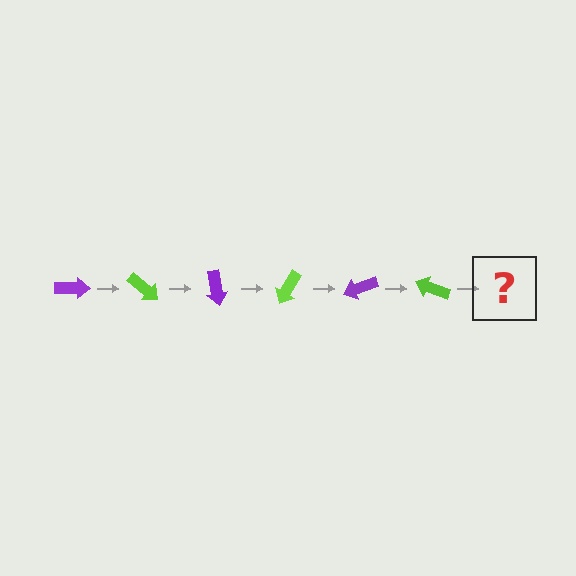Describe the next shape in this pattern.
It should be a purple arrow, rotated 240 degrees from the start.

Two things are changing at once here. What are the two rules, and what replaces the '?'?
The two rules are that it rotates 40 degrees each step and the color cycles through purple and lime. The '?' should be a purple arrow, rotated 240 degrees from the start.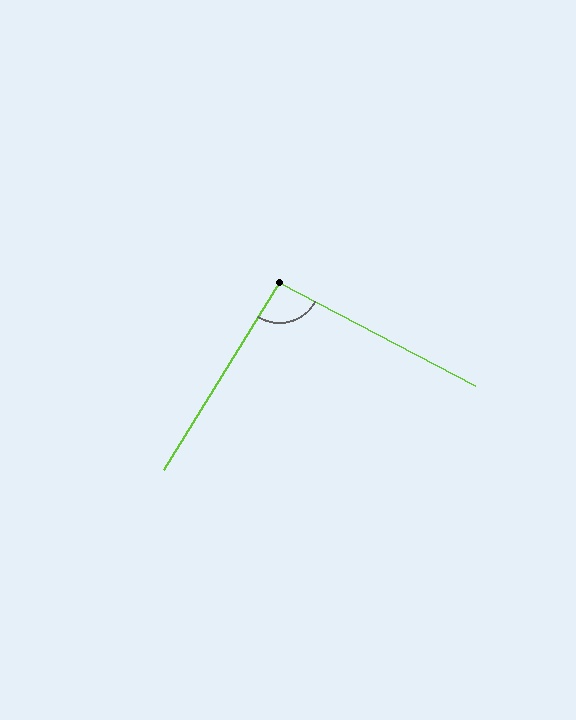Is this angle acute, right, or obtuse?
It is approximately a right angle.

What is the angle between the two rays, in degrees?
Approximately 94 degrees.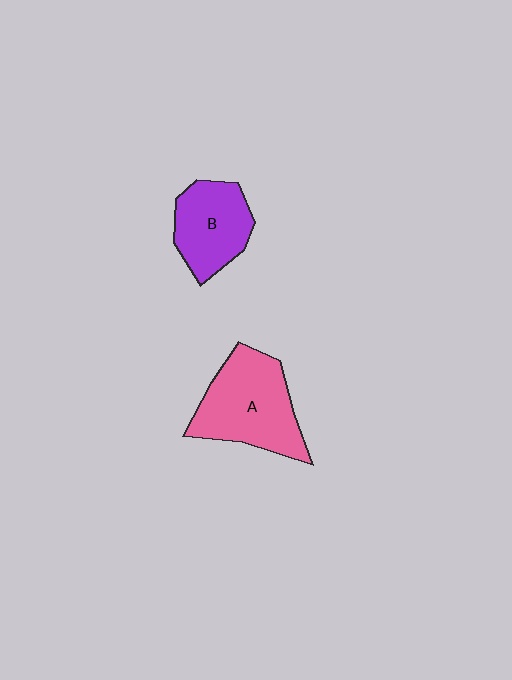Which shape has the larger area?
Shape A (pink).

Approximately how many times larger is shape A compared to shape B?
Approximately 1.4 times.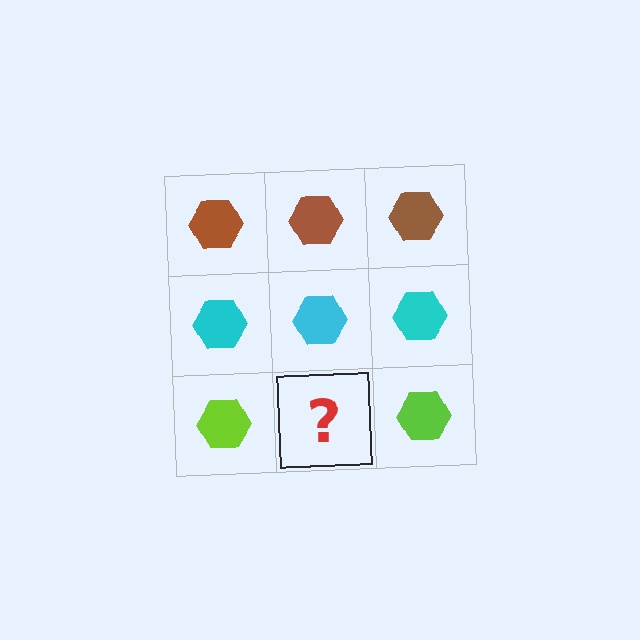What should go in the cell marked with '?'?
The missing cell should contain a lime hexagon.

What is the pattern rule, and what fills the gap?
The rule is that each row has a consistent color. The gap should be filled with a lime hexagon.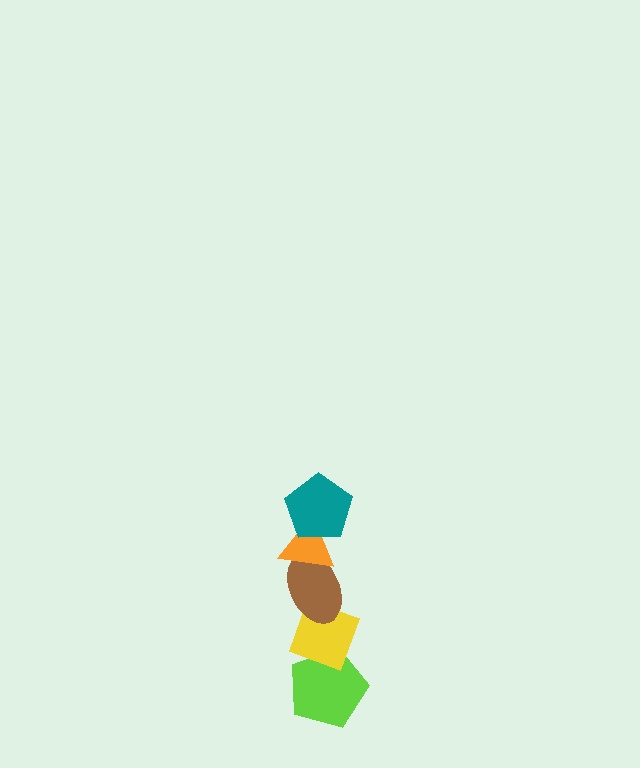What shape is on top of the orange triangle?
The teal pentagon is on top of the orange triangle.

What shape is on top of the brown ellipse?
The orange triangle is on top of the brown ellipse.